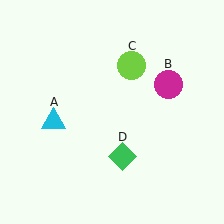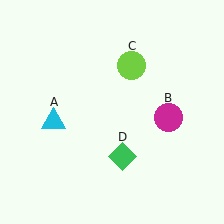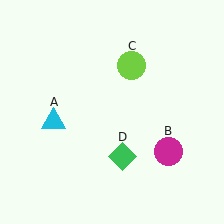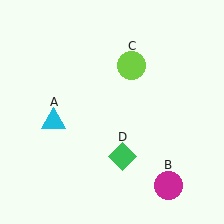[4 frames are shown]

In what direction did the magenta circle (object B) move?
The magenta circle (object B) moved down.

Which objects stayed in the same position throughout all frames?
Cyan triangle (object A) and lime circle (object C) and green diamond (object D) remained stationary.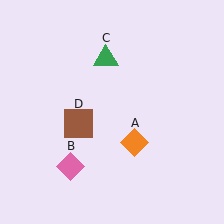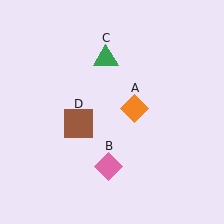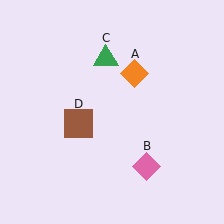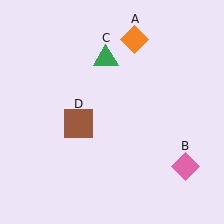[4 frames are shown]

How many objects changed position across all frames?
2 objects changed position: orange diamond (object A), pink diamond (object B).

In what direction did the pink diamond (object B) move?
The pink diamond (object B) moved right.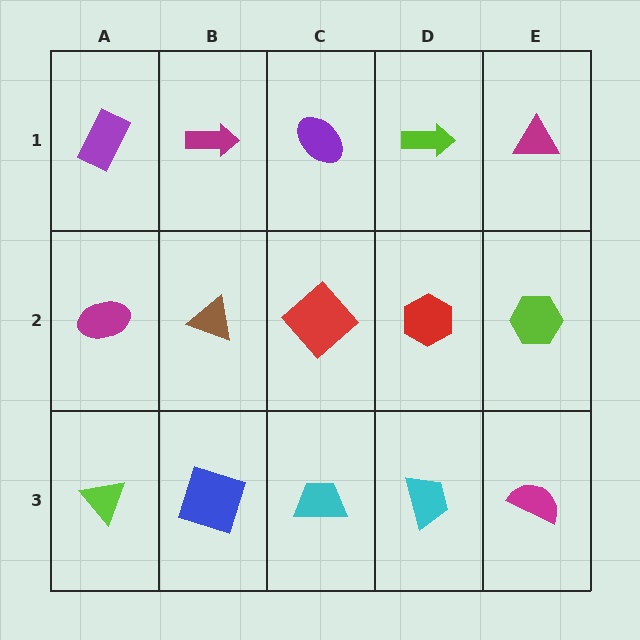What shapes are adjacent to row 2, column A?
A purple rectangle (row 1, column A), a lime triangle (row 3, column A), a brown triangle (row 2, column B).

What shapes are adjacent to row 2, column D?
A lime arrow (row 1, column D), a cyan trapezoid (row 3, column D), a red diamond (row 2, column C), a lime hexagon (row 2, column E).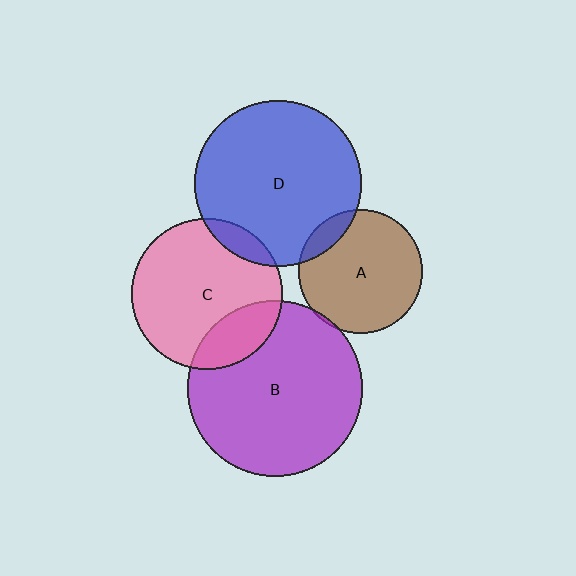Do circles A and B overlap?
Yes.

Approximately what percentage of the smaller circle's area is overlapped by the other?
Approximately 5%.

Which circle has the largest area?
Circle B (purple).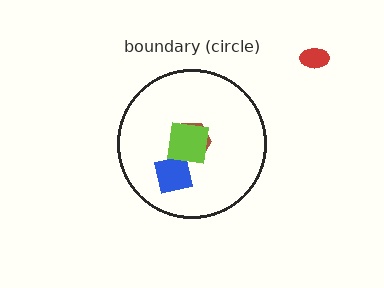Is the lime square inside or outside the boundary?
Inside.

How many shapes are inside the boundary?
3 inside, 1 outside.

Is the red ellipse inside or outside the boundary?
Outside.